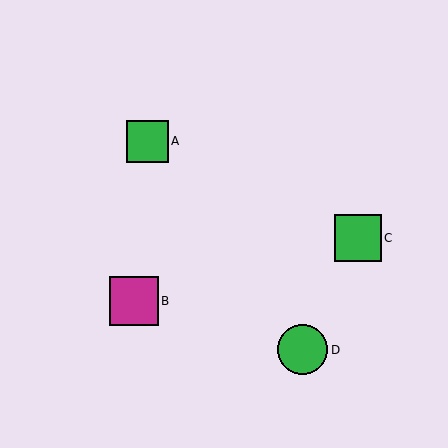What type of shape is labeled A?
Shape A is a green square.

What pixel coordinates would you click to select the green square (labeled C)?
Click at (358, 238) to select the green square C.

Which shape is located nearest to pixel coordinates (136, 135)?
The green square (labeled A) at (147, 141) is nearest to that location.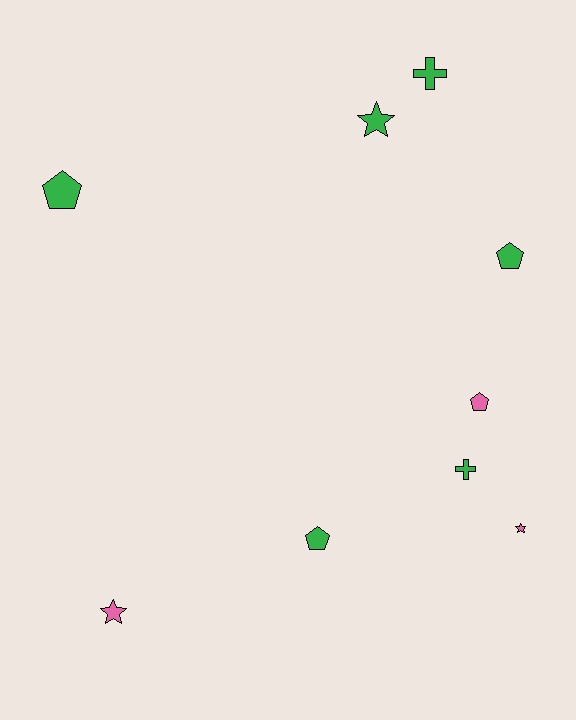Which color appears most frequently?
Green, with 6 objects.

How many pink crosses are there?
There are no pink crosses.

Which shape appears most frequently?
Pentagon, with 4 objects.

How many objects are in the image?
There are 9 objects.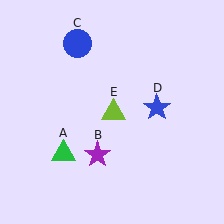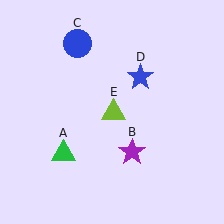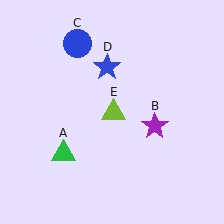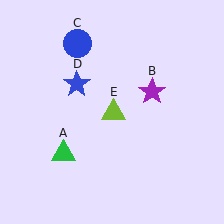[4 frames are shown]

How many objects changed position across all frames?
2 objects changed position: purple star (object B), blue star (object D).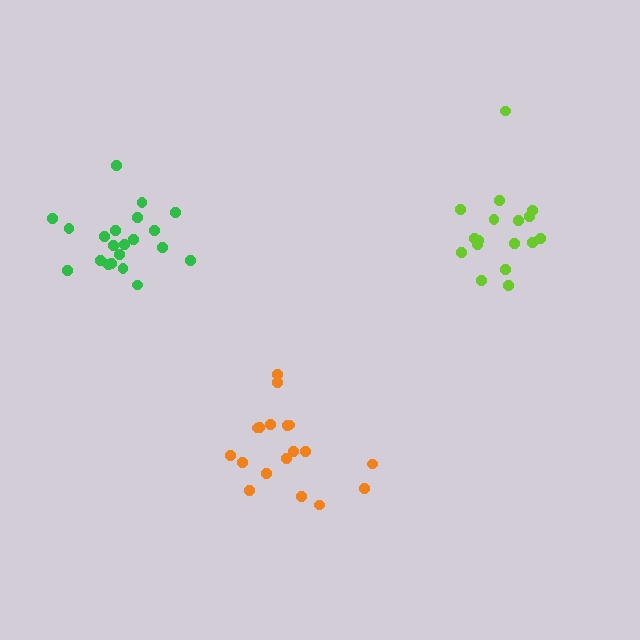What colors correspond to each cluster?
The clusters are colored: green, orange, lime.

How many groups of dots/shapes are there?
There are 3 groups.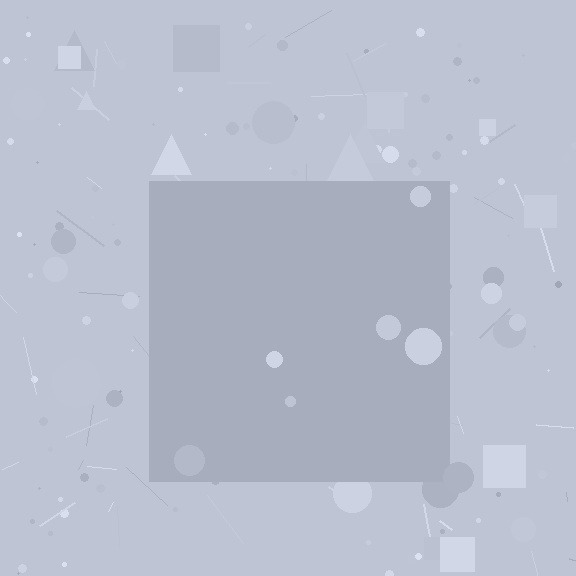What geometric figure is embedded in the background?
A square is embedded in the background.